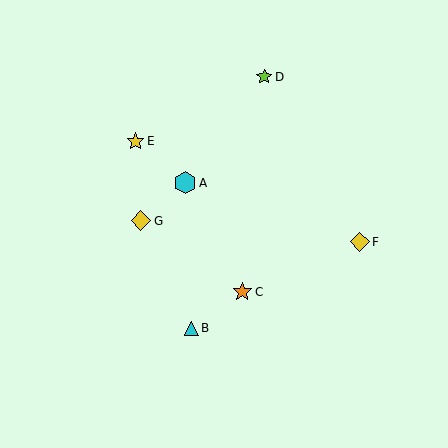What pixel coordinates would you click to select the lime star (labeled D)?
Click at (264, 77) to select the lime star D.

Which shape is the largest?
The cyan hexagon (labeled A) is the largest.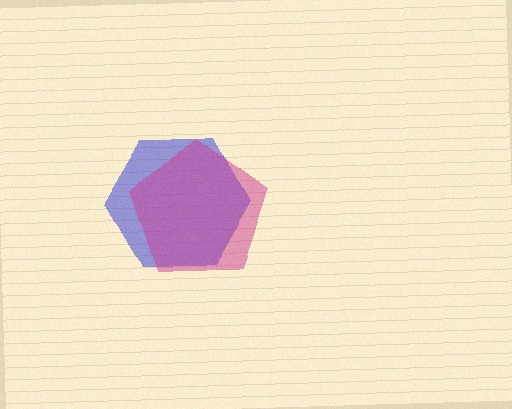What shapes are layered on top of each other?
The layered shapes are: a blue hexagon, a magenta pentagon.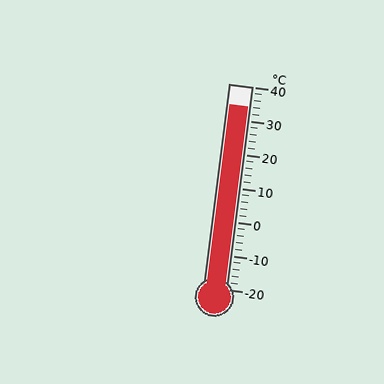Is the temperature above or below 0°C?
The temperature is above 0°C.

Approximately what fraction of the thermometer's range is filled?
The thermometer is filled to approximately 90% of its range.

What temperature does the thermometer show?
The thermometer shows approximately 34°C.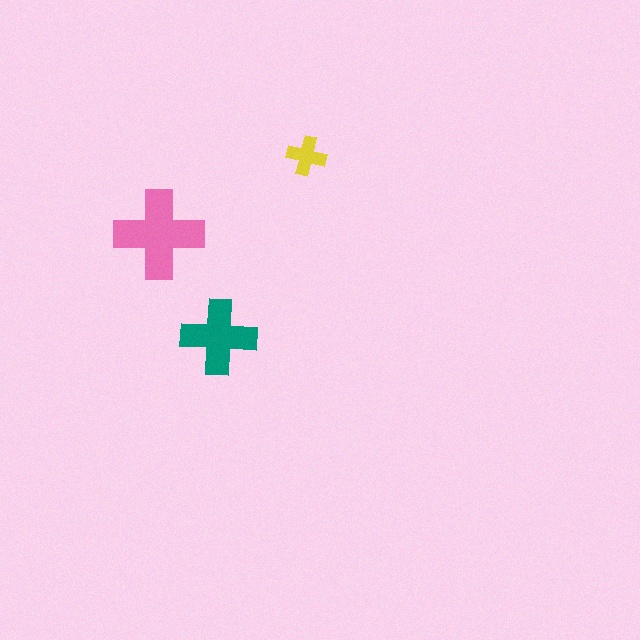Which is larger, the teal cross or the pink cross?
The pink one.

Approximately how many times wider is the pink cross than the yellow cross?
About 2.5 times wider.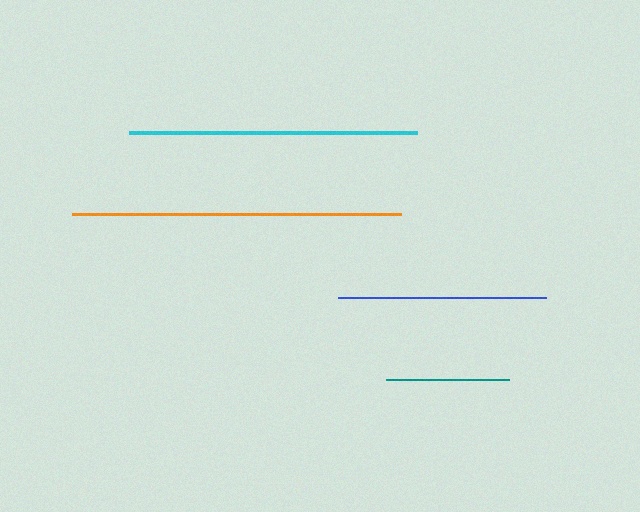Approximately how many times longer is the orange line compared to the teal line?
The orange line is approximately 2.7 times the length of the teal line.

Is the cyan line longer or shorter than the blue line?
The cyan line is longer than the blue line.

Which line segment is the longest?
The orange line is the longest at approximately 329 pixels.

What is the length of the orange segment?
The orange segment is approximately 329 pixels long.